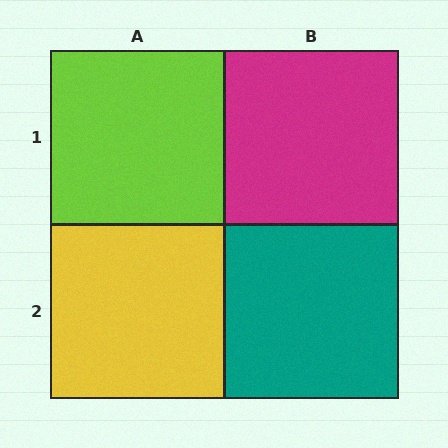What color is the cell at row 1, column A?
Lime.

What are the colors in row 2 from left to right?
Yellow, teal.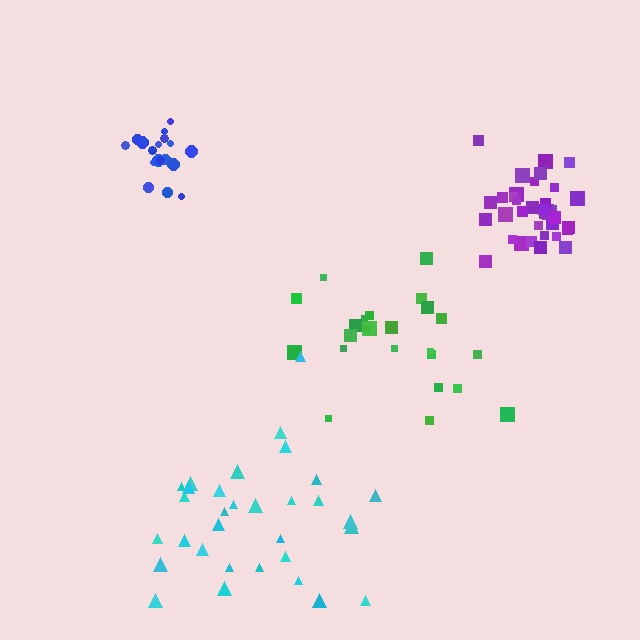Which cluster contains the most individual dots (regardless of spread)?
Purple (34).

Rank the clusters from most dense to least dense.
purple, blue, green, cyan.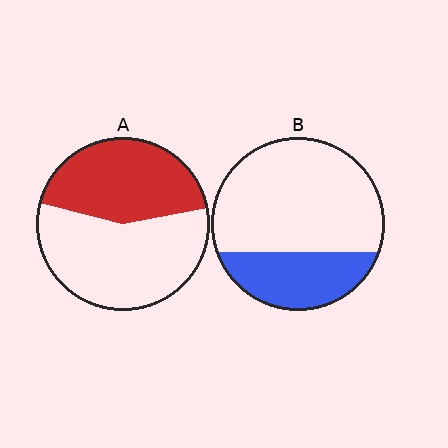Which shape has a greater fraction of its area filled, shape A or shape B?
Shape A.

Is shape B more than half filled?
No.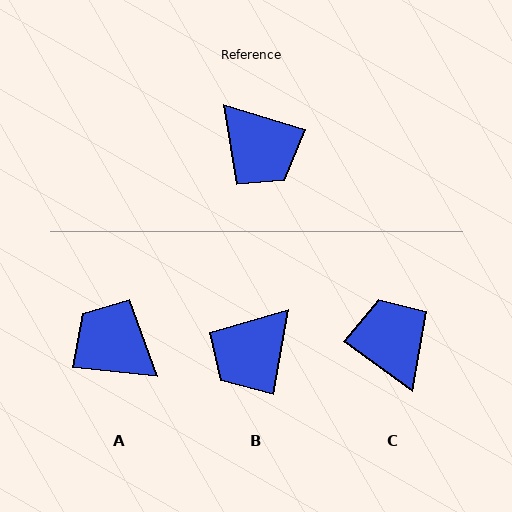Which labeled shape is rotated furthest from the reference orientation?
A, about 169 degrees away.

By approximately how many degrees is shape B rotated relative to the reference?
Approximately 83 degrees clockwise.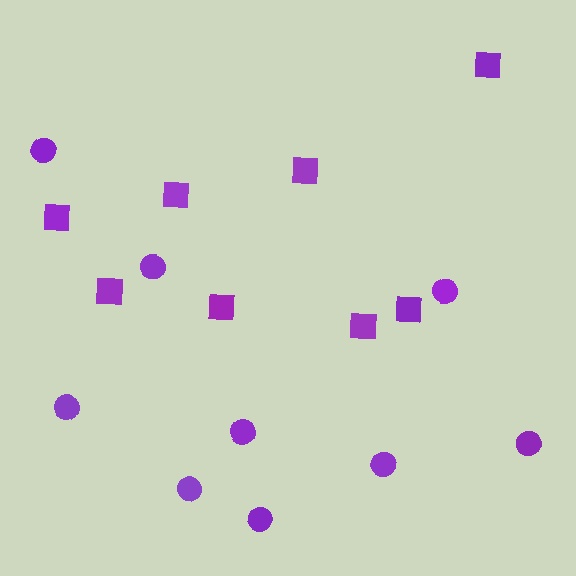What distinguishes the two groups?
There are 2 groups: one group of circles (9) and one group of squares (8).